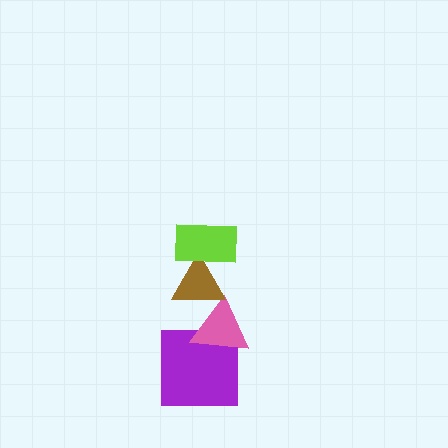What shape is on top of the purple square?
The pink triangle is on top of the purple square.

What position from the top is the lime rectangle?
The lime rectangle is 1st from the top.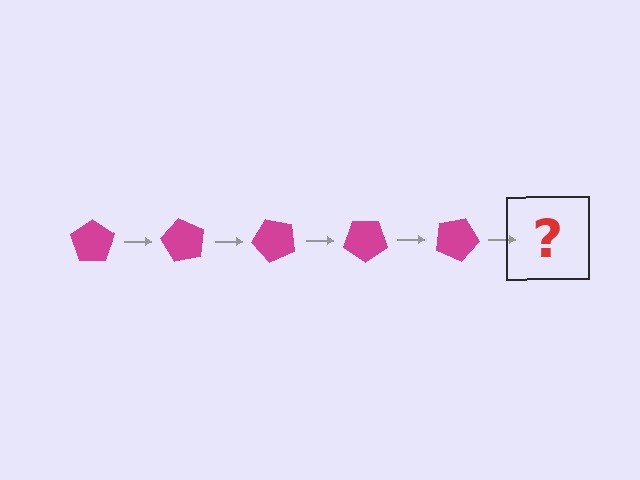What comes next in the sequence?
The next element should be a magenta pentagon rotated 300 degrees.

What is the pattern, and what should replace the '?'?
The pattern is that the pentagon rotates 60 degrees each step. The '?' should be a magenta pentagon rotated 300 degrees.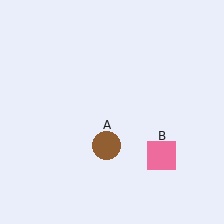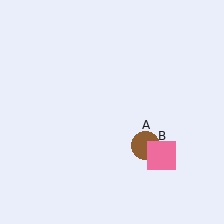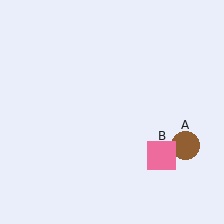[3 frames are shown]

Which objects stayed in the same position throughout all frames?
Pink square (object B) remained stationary.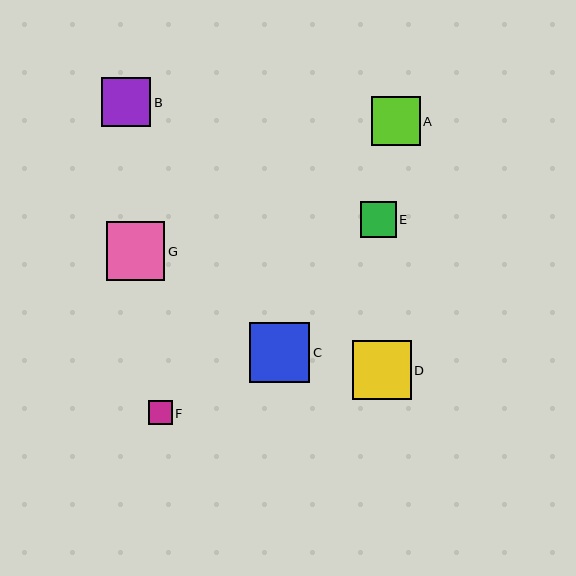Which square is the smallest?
Square F is the smallest with a size of approximately 24 pixels.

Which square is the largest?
Square C is the largest with a size of approximately 60 pixels.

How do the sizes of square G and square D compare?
Square G and square D are approximately the same size.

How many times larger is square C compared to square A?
Square C is approximately 1.2 times the size of square A.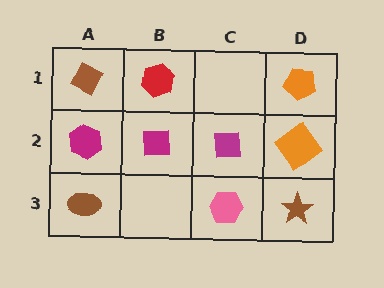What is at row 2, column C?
A magenta square.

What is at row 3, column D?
A brown star.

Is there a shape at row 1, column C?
No, that cell is empty.